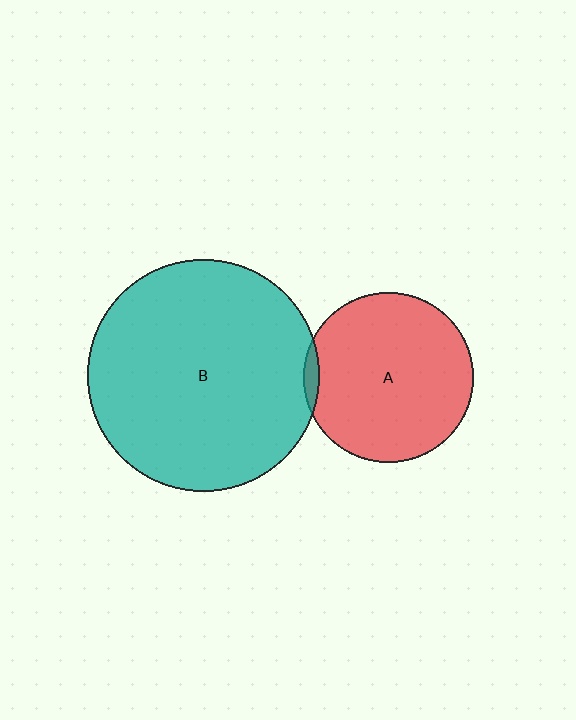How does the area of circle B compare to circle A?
Approximately 1.9 times.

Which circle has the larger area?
Circle B (teal).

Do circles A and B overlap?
Yes.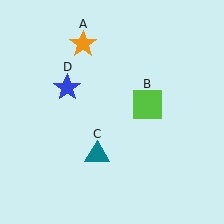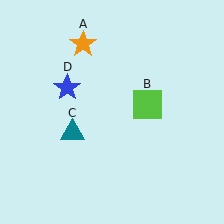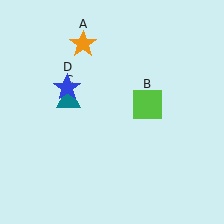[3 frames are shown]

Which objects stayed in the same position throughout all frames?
Orange star (object A) and lime square (object B) and blue star (object D) remained stationary.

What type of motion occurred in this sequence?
The teal triangle (object C) rotated clockwise around the center of the scene.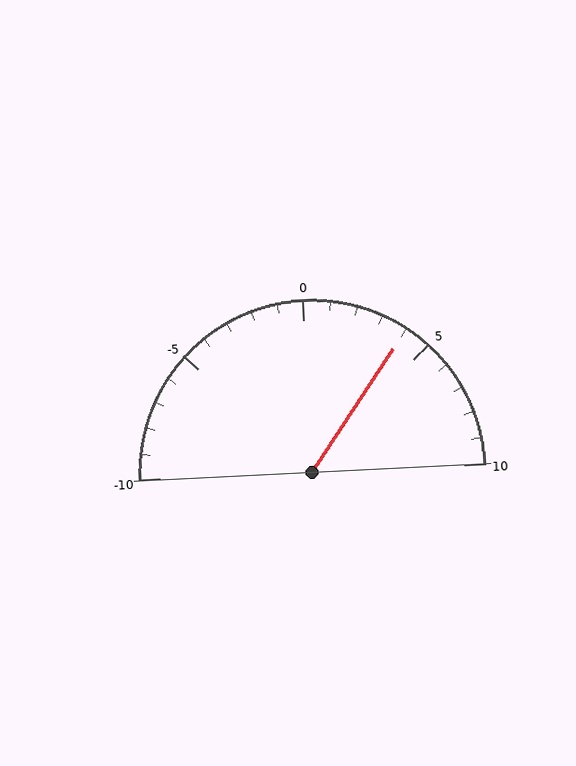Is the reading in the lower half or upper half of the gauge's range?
The reading is in the upper half of the range (-10 to 10).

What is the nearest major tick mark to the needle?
The nearest major tick mark is 5.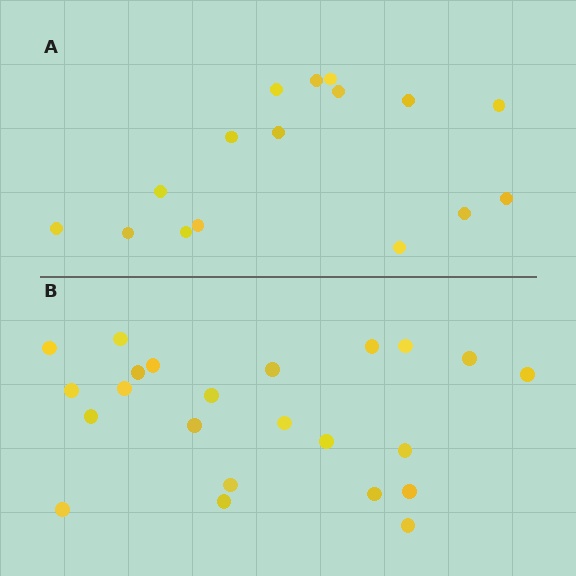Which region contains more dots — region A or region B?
Region B (the bottom region) has more dots.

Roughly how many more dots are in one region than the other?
Region B has roughly 8 or so more dots than region A.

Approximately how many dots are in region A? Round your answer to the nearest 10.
About 20 dots. (The exact count is 16, which rounds to 20.)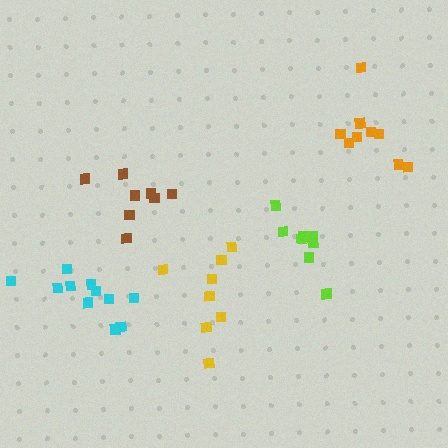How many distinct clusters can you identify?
There are 5 distinct clusters.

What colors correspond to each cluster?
The clusters are colored: orange, brown, yellow, lime, cyan.